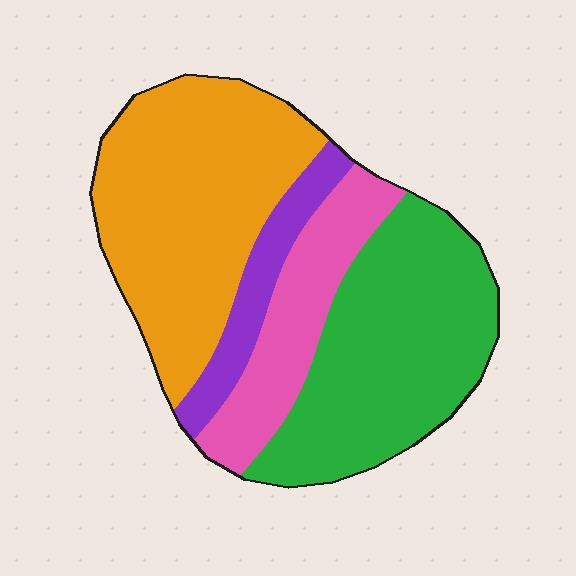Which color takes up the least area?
Purple, at roughly 10%.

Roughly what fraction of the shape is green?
Green takes up about one third (1/3) of the shape.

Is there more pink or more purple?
Pink.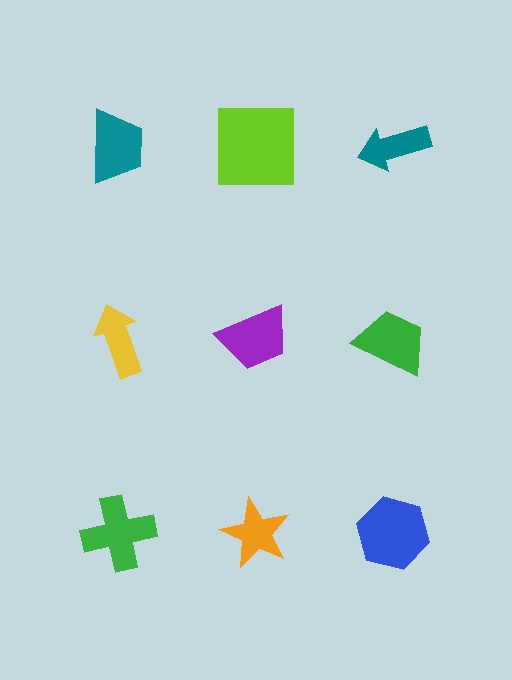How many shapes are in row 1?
3 shapes.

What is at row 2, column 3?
A green trapezoid.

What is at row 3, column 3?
A blue hexagon.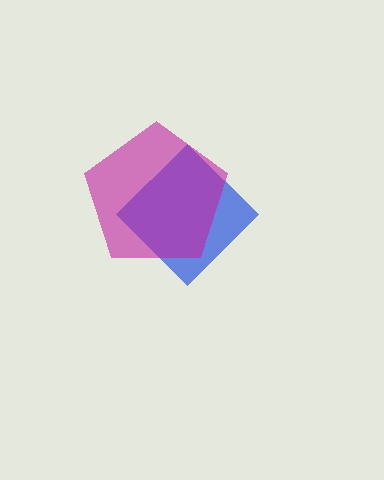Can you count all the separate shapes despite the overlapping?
Yes, there are 2 separate shapes.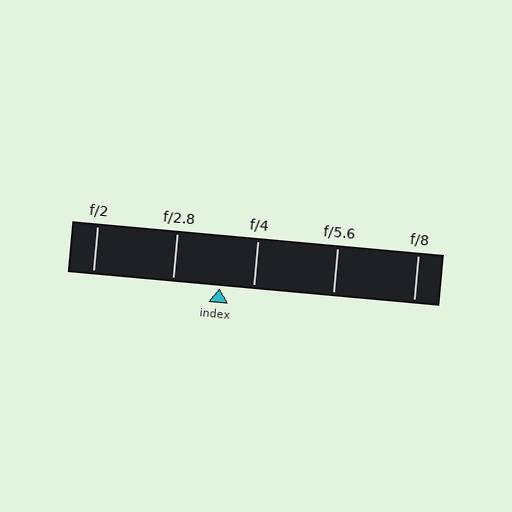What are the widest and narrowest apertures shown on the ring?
The widest aperture shown is f/2 and the narrowest is f/8.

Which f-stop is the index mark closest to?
The index mark is closest to f/4.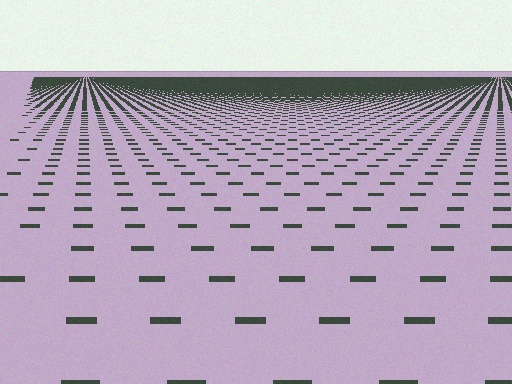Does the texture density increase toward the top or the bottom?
Density increases toward the top.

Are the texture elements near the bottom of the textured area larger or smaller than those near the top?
Larger. Near the bottom, elements are closer to the viewer and appear at a bigger on-screen size.